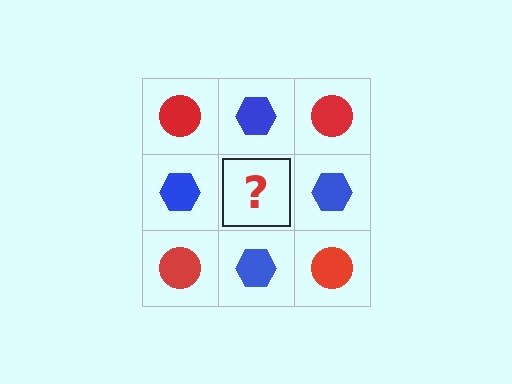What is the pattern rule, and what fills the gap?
The rule is that it alternates red circle and blue hexagon in a checkerboard pattern. The gap should be filled with a red circle.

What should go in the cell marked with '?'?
The missing cell should contain a red circle.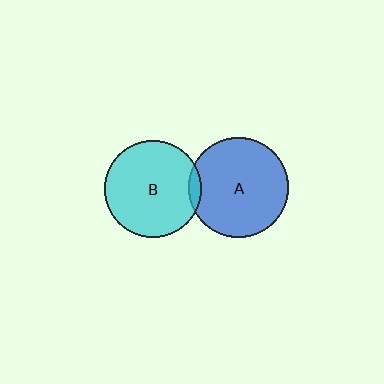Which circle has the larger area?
Circle A (blue).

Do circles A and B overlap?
Yes.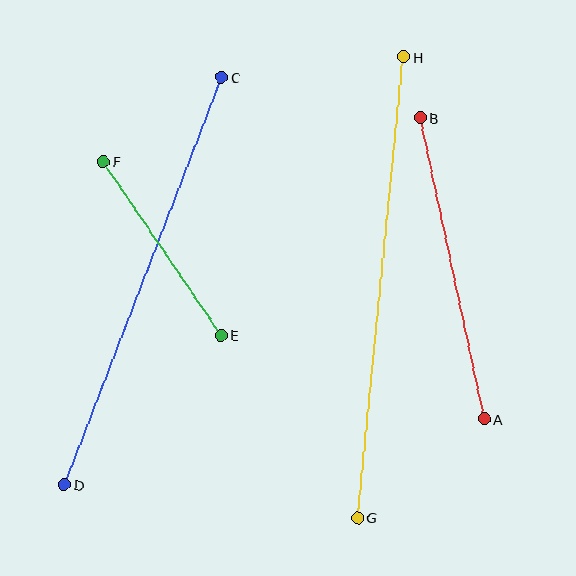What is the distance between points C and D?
The distance is approximately 437 pixels.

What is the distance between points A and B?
The distance is approximately 308 pixels.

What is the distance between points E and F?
The distance is approximately 210 pixels.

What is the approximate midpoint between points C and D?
The midpoint is at approximately (143, 281) pixels.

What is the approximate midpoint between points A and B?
The midpoint is at approximately (452, 268) pixels.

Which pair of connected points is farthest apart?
Points G and H are farthest apart.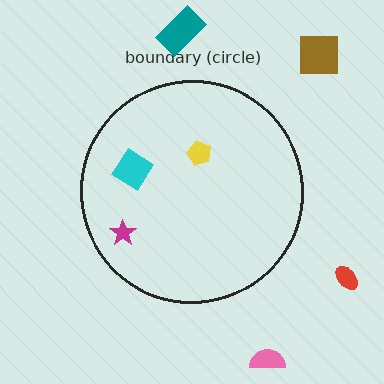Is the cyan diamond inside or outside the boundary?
Inside.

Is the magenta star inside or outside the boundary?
Inside.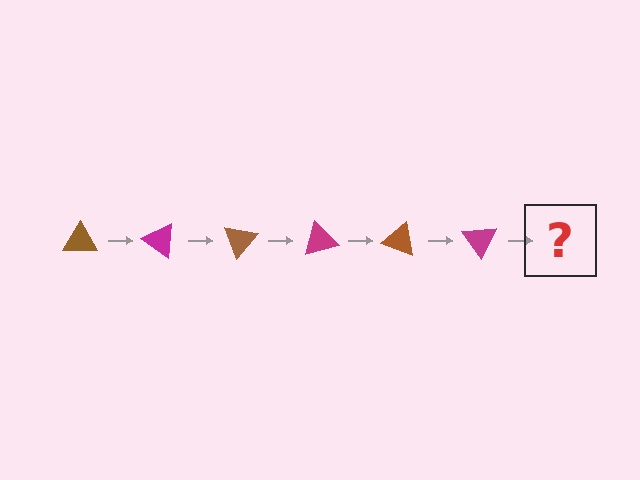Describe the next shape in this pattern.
It should be a brown triangle, rotated 210 degrees from the start.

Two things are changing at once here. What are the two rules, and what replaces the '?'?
The two rules are that it rotates 35 degrees each step and the color cycles through brown and magenta. The '?' should be a brown triangle, rotated 210 degrees from the start.